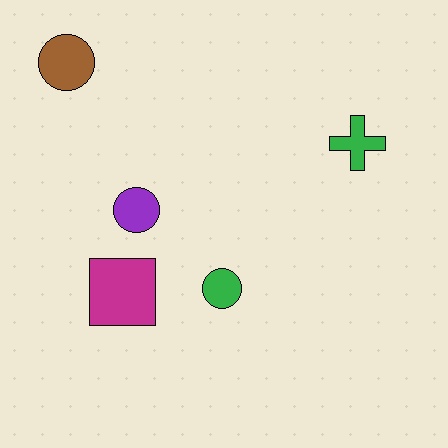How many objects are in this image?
There are 5 objects.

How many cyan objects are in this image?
There are no cyan objects.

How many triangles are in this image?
There are no triangles.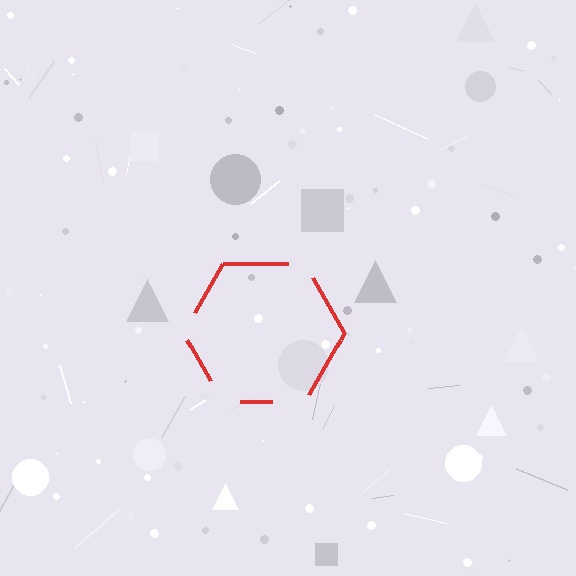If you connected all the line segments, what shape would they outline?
They would outline a hexagon.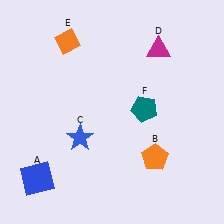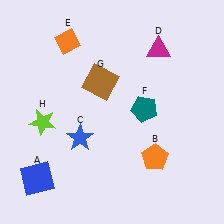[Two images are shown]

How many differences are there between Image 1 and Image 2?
There are 2 differences between the two images.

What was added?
A brown square (G), a lime star (H) were added in Image 2.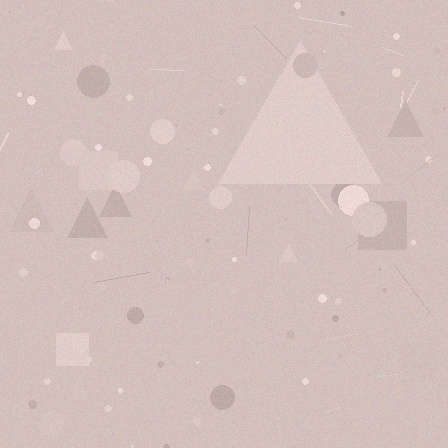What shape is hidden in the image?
A triangle is hidden in the image.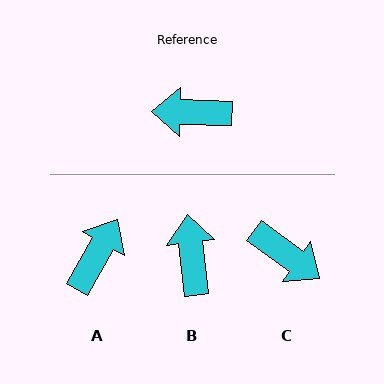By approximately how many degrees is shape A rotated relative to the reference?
Approximately 118 degrees clockwise.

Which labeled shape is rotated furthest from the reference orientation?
C, about 146 degrees away.